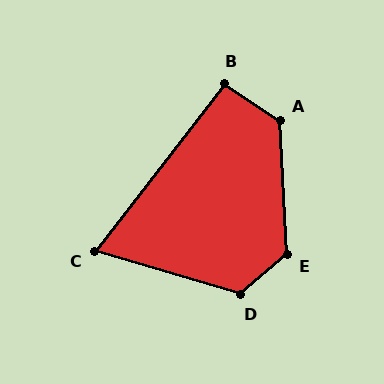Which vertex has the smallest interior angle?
C, at approximately 69 degrees.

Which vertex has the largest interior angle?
E, at approximately 128 degrees.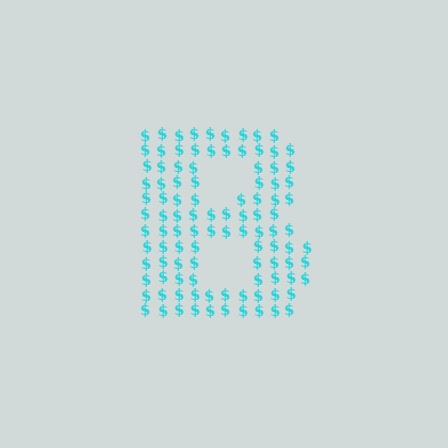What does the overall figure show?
The overall figure shows the letter B.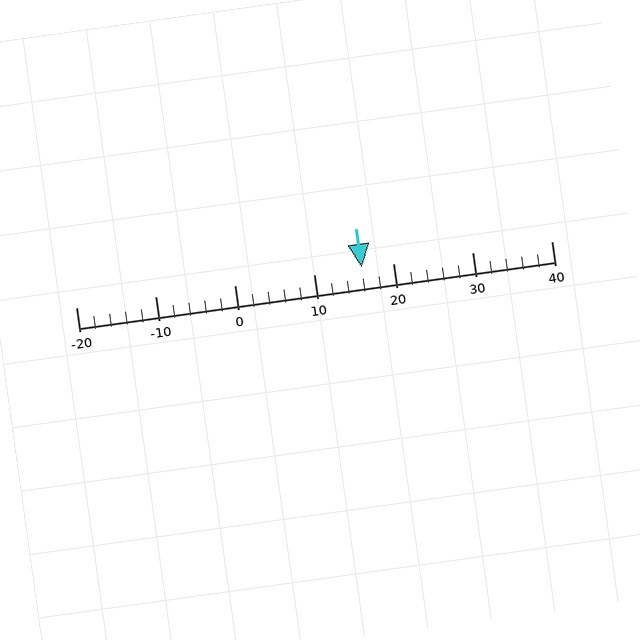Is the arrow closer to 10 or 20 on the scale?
The arrow is closer to 20.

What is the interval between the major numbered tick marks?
The major tick marks are spaced 10 units apart.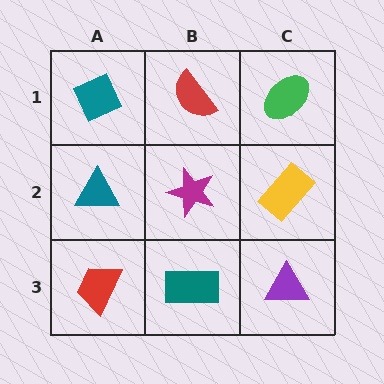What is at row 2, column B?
A magenta star.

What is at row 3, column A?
A red trapezoid.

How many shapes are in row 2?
3 shapes.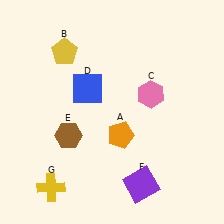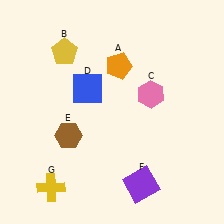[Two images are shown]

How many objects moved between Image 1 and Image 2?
1 object moved between the two images.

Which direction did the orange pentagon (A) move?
The orange pentagon (A) moved up.